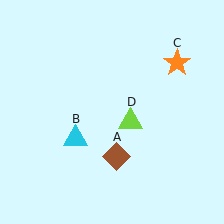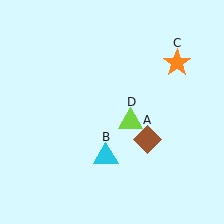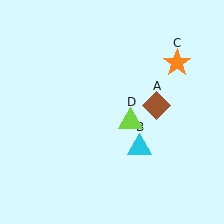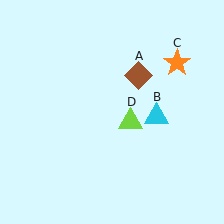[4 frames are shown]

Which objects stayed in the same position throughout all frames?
Orange star (object C) and lime triangle (object D) remained stationary.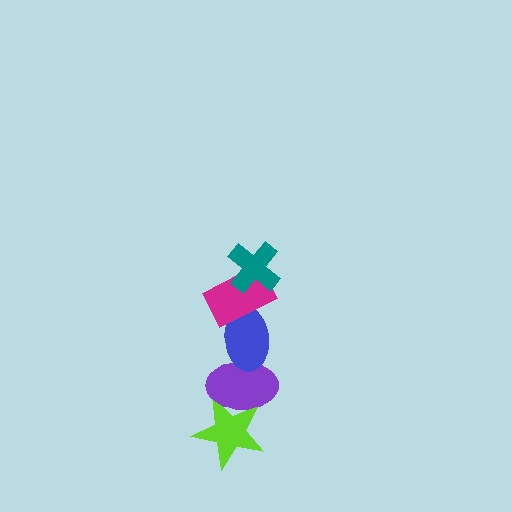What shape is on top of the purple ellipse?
The blue ellipse is on top of the purple ellipse.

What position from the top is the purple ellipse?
The purple ellipse is 4th from the top.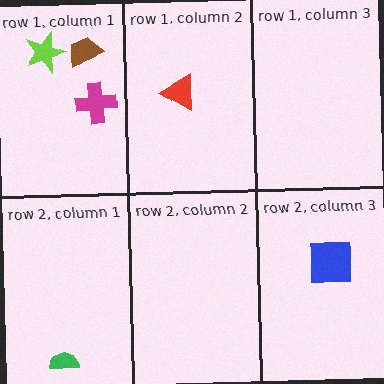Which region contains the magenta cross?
The row 1, column 1 region.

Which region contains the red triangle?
The row 1, column 2 region.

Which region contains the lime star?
The row 1, column 1 region.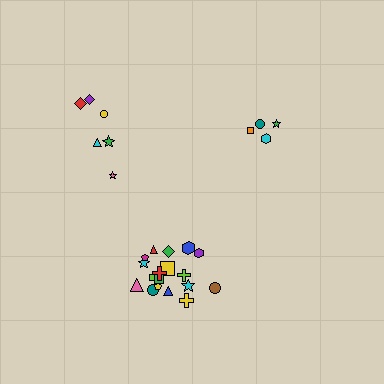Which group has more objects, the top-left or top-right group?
The top-left group.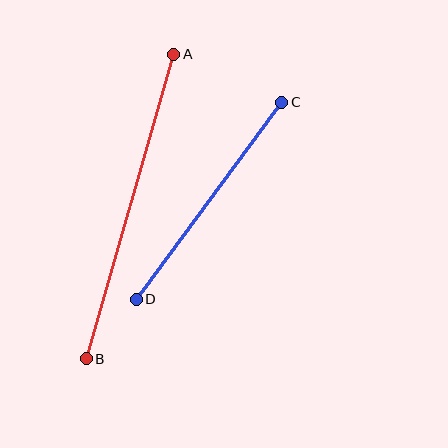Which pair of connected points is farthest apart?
Points A and B are farthest apart.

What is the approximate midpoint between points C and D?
The midpoint is at approximately (209, 201) pixels.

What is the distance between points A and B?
The distance is approximately 317 pixels.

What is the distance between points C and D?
The distance is approximately 245 pixels.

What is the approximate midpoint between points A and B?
The midpoint is at approximately (130, 207) pixels.